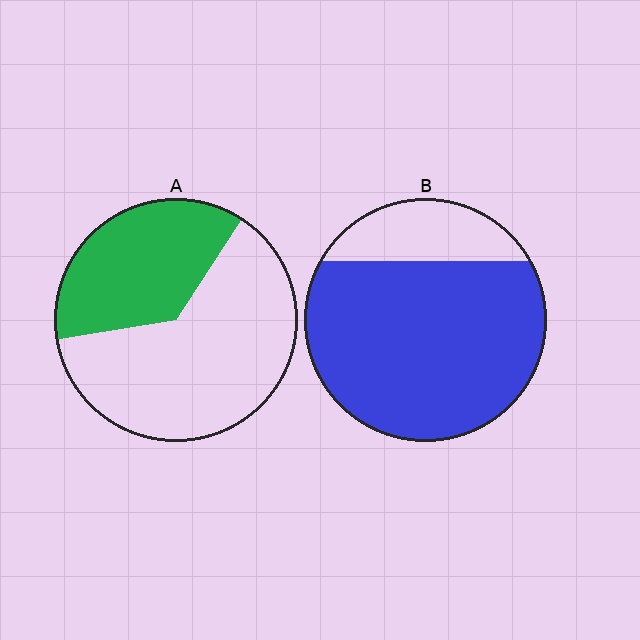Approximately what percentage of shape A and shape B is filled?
A is approximately 35% and B is approximately 80%.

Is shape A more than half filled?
No.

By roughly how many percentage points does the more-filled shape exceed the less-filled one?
By roughly 45 percentage points (B over A).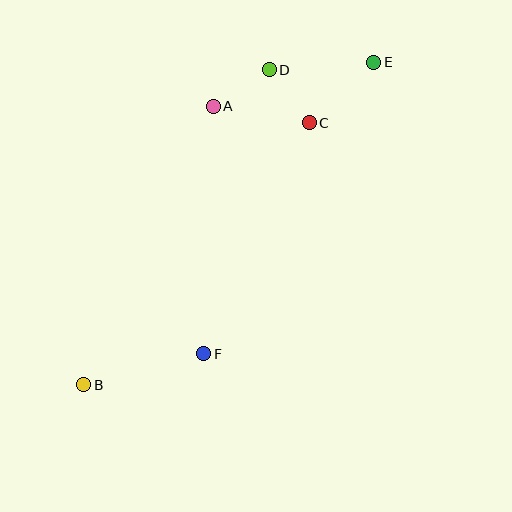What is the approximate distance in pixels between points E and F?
The distance between E and F is approximately 338 pixels.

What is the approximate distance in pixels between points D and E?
The distance between D and E is approximately 105 pixels.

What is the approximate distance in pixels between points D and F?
The distance between D and F is approximately 292 pixels.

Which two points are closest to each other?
Points C and D are closest to each other.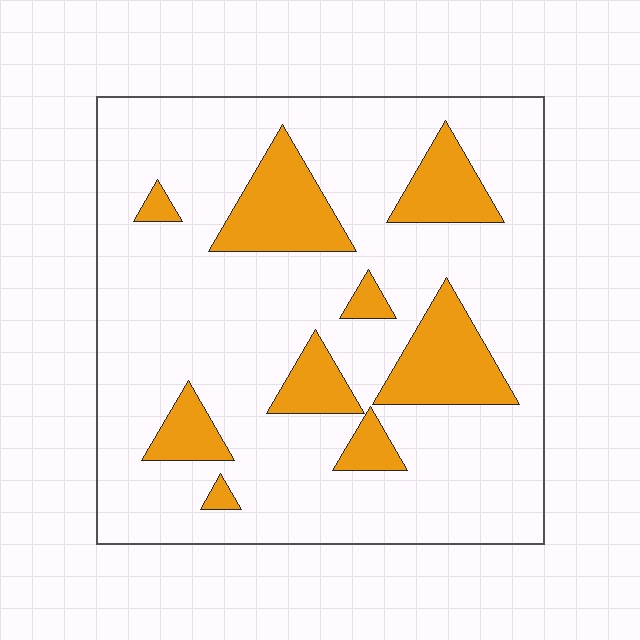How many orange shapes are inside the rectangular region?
9.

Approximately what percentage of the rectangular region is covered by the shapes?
Approximately 20%.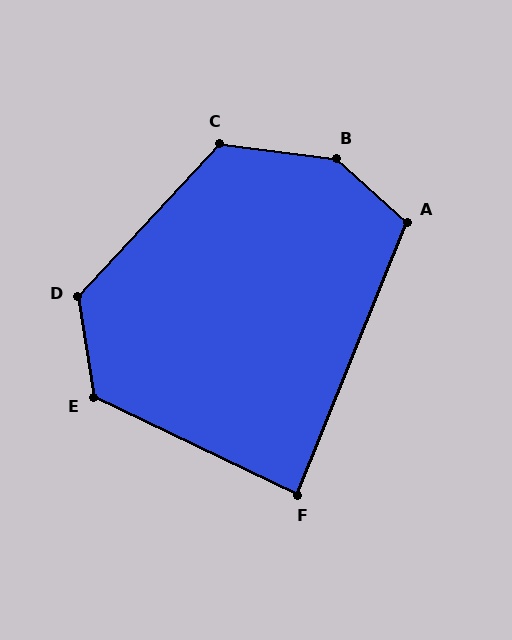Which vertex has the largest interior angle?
B, at approximately 146 degrees.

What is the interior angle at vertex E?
Approximately 125 degrees (obtuse).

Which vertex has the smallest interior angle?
F, at approximately 86 degrees.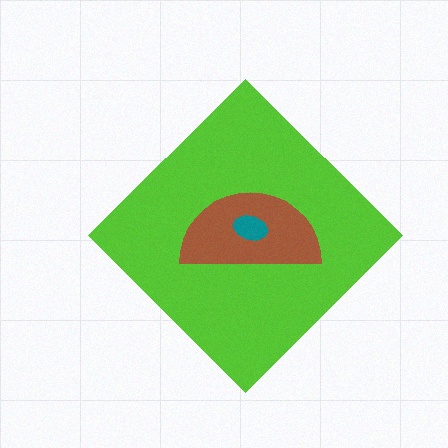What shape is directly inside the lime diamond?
The brown semicircle.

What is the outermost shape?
The lime diamond.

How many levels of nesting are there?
3.